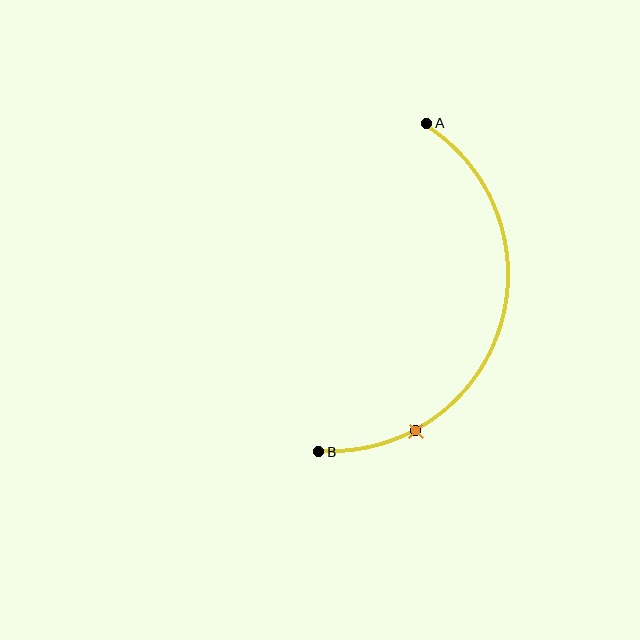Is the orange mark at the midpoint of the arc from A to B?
No. The orange mark lies on the arc but is closer to endpoint B. The arc midpoint would be at the point on the curve equidistant along the arc from both A and B.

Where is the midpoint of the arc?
The arc midpoint is the point on the curve farthest from the straight line joining A and B. It sits to the right of that line.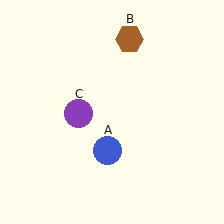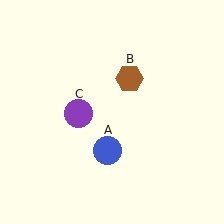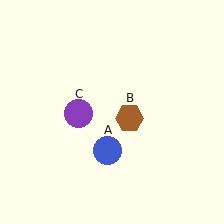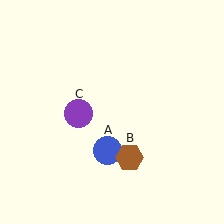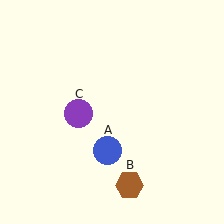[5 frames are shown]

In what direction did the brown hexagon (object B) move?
The brown hexagon (object B) moved down.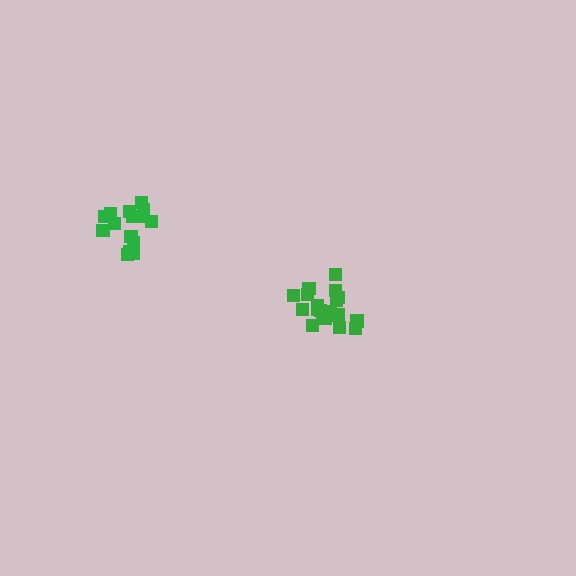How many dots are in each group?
Group 1: 20 dots, Group 2: 15 dots (35 total).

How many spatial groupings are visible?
There are 2 spatial groupings.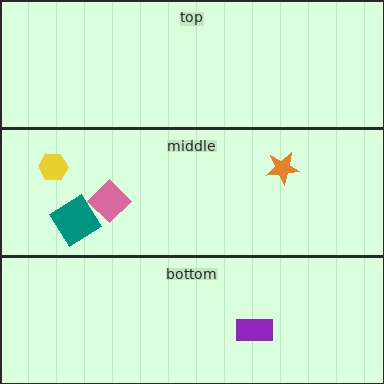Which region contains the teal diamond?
The middle region.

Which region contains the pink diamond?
The middle region.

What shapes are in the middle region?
The pink diamond, the teal diamond, the yellow hexagon, the orange star.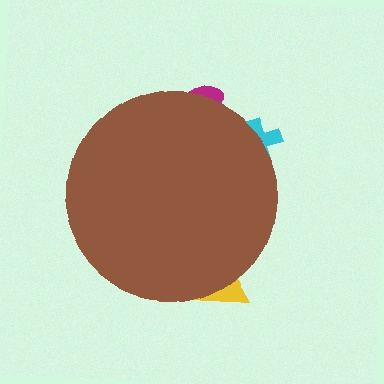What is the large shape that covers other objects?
A brown circle.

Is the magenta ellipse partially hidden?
Yes, the magenta ellipse is partially hidden behind the brown circle.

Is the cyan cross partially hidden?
Yes, the cyan cross is partially hidden behind the brown circle.